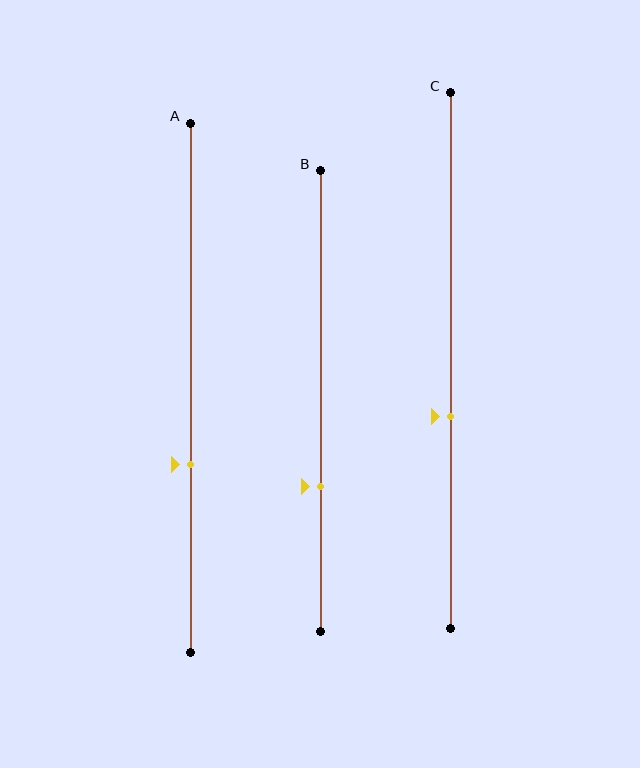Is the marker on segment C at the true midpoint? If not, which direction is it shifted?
No, the marker on segment C is shifted downward by about 10% of the segment length.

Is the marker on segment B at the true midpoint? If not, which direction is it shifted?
No, the marker on segment B is shifted downward by about 19% of the segment length.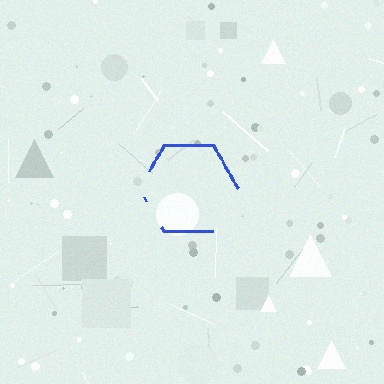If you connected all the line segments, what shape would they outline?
They would outline a hexagon.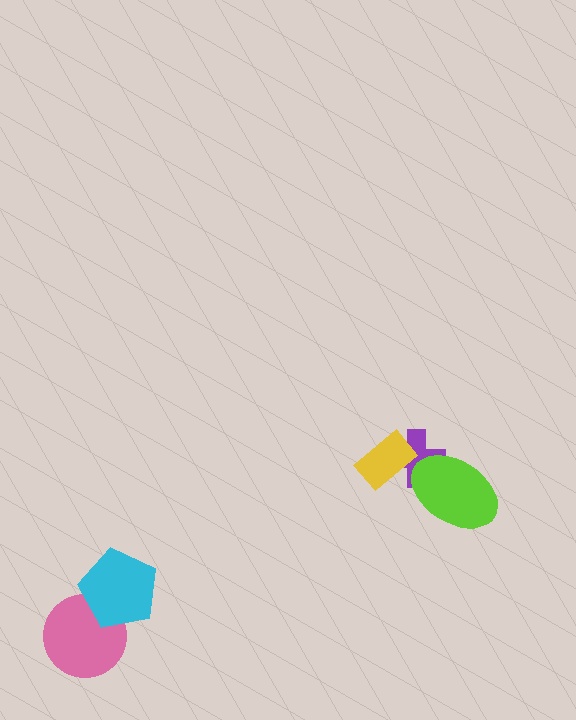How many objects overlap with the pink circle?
1 object overlaps with the pink circle.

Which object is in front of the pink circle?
The cyan pentagon is in front of the pink circle.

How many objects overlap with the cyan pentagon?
1 object overlaps with the cyan pentagon.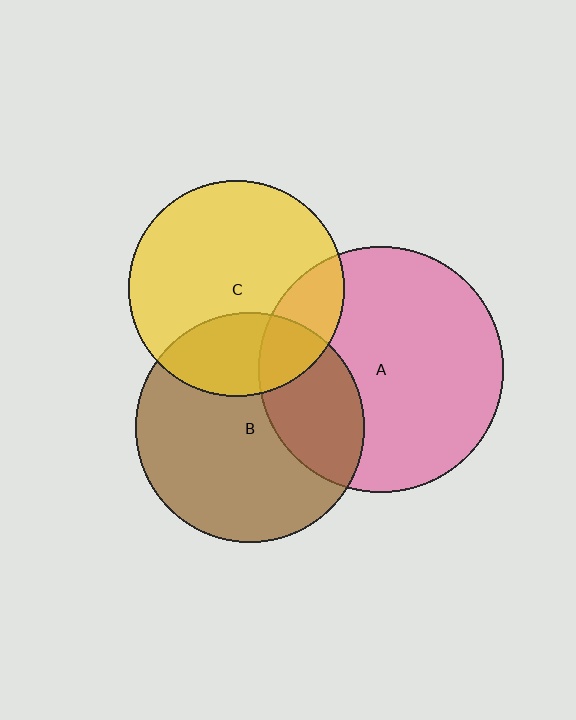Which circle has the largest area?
Circle A (pink).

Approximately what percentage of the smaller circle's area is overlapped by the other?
Approximately 20%.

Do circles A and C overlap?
Yes.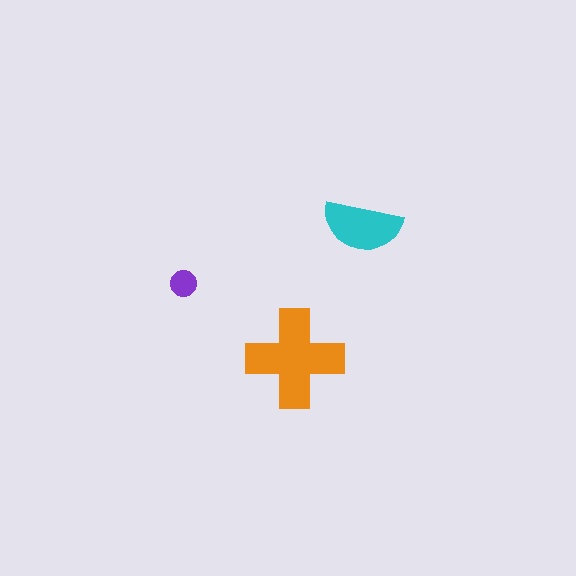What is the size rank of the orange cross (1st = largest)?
1st.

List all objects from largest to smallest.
The orange cross, the cyan semicircle, the purple circle.